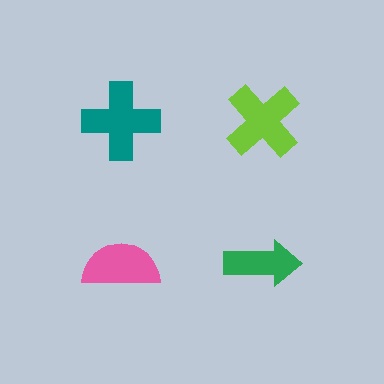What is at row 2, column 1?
A pink semicircle.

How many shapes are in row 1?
2 shapes.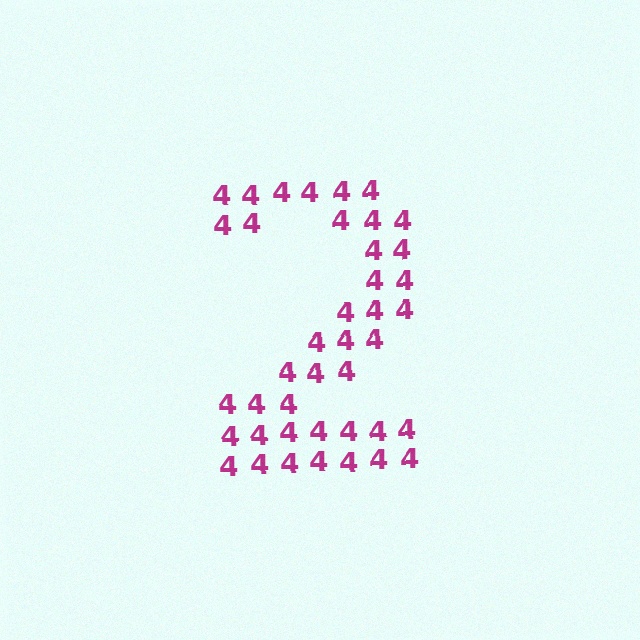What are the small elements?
The small elements are digit 4's.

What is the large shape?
The large shape is the digit 2.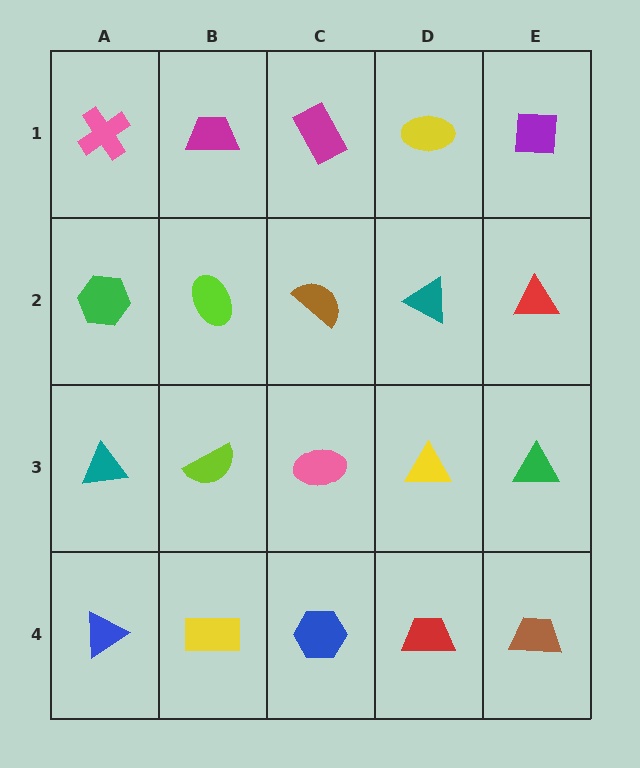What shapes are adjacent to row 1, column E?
A red triangle (row 2, column E), a yellow ellipse (row 1, column D).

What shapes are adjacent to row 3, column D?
A teal triangle (row 2, column D), a red trapezoid (row 4, column D), a pink ellipse (row 3, column C), a green triangle (row 3, column E).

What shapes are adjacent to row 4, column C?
A pink ellipse (row 3, column C), a yellow rectangle (row 4, column B), a red trapezoid (row 4, column D).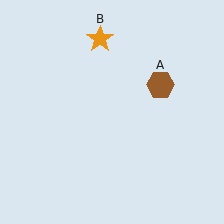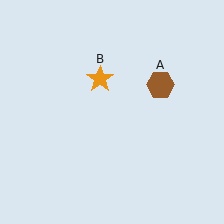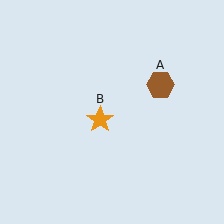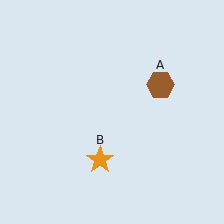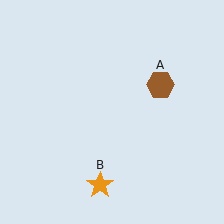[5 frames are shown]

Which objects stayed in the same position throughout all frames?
Brown hexagon (object A) remained stationary.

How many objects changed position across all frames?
1 object changed position: orange star (object B).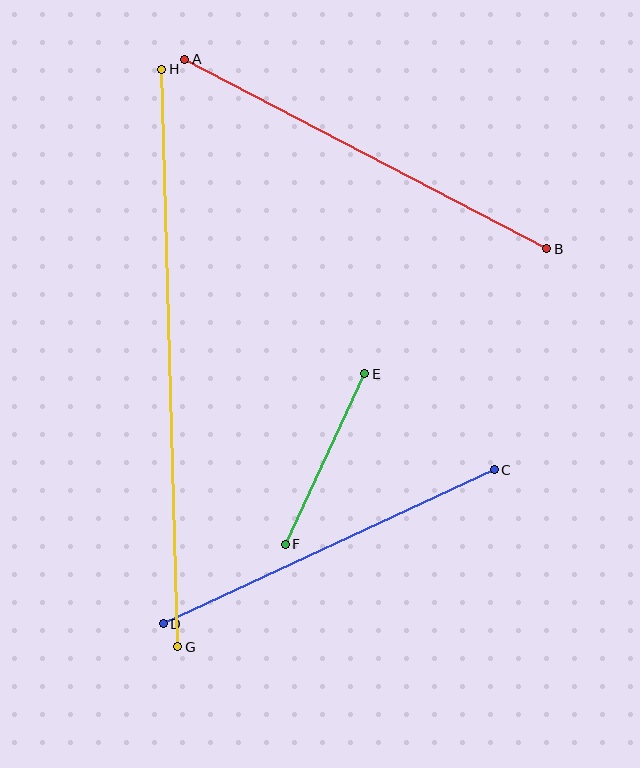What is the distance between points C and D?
The distance is approximately 365 pixels.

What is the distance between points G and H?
The distance is approximately 578 pixels.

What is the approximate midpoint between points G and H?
The midpoint is at approximately (170, 358) pixels.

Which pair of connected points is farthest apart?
Points G and H are farthest apart.